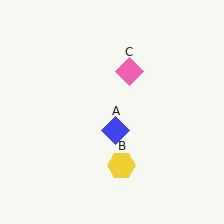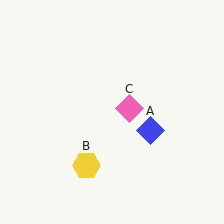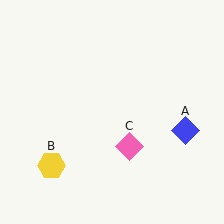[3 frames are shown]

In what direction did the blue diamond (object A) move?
The blue diamond (object A) moved right.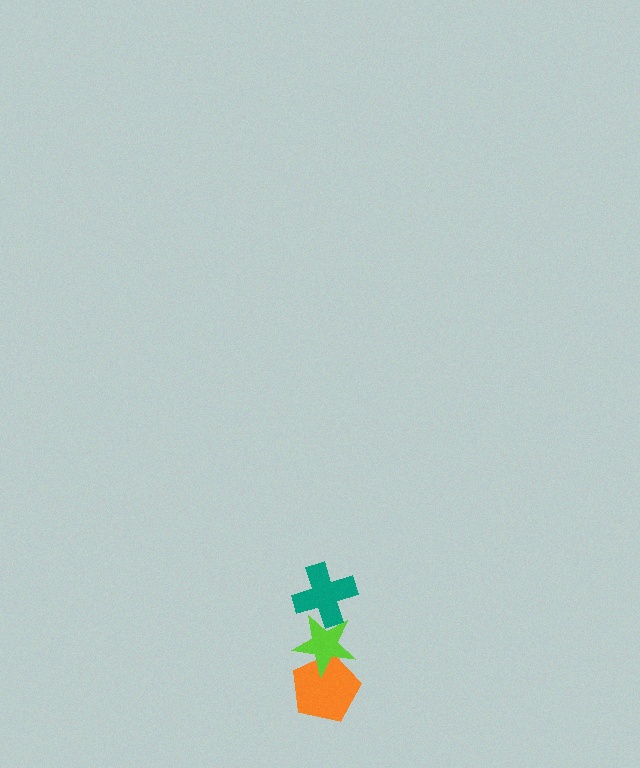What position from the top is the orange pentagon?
The orange pentagon is 3rd from the top.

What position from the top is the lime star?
The lime star is 2nd from the top.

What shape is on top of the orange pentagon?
The lime star is on top of the orange pentagon.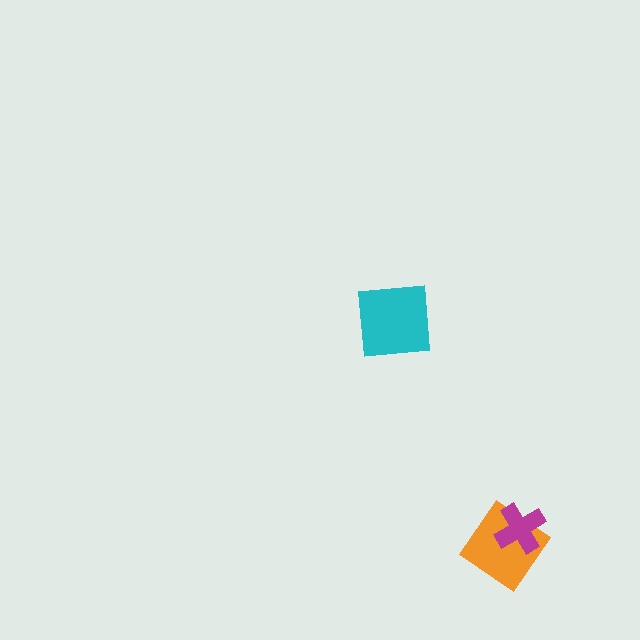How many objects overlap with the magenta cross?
1 object overlaps with the magenta cross.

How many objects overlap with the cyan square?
0 objects overlap with the cyan square.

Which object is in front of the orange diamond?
The magenta cross is in front of the orange diamond.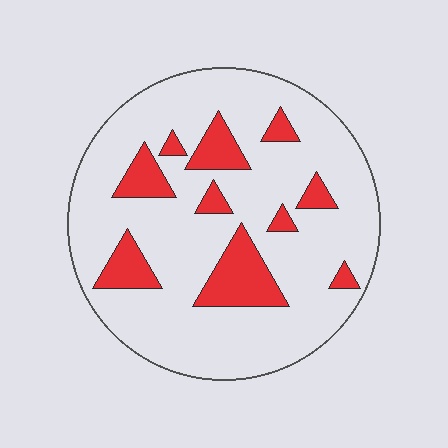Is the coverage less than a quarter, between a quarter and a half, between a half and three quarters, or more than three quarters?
Less than a quarter.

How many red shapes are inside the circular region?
10.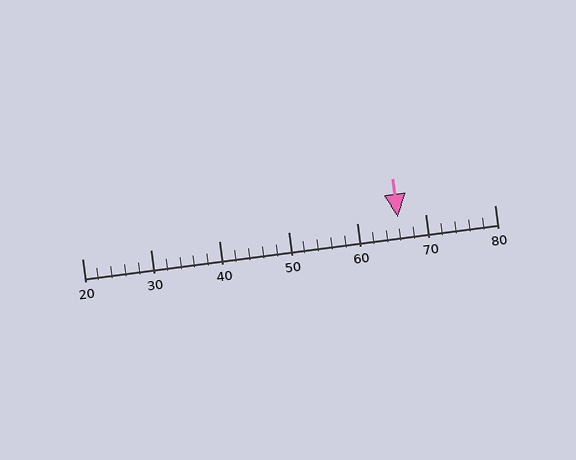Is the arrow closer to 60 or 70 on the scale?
The arrow is closer to 70.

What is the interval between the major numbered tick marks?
The major tick marks are spaced 10 units apart.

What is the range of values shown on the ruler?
The ruler shows values from 20 to 80.